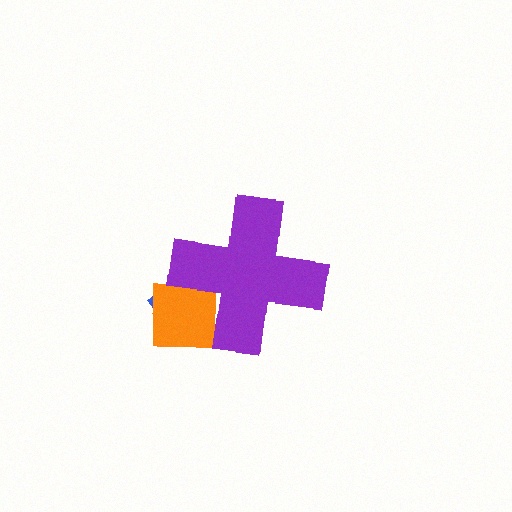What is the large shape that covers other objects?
A purple cross.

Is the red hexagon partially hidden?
Yes, the red hexagon is partially hidden behind the purple cross.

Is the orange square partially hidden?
Yes, the orange square is partially hidden behind the purple cross.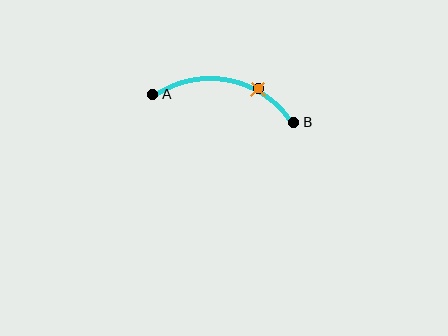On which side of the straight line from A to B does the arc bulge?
The arc bulges above the straight line connecting A and B.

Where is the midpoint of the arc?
The arc midpoint is the point on the curve farthest from the straight line joining A and B. It sits above that line.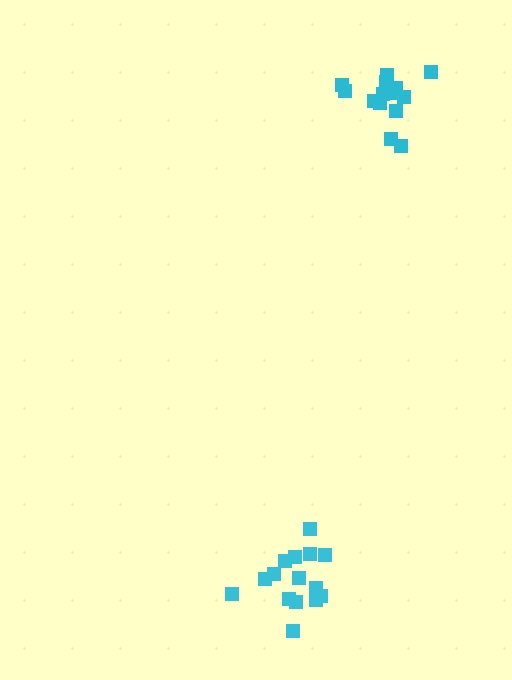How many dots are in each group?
Group 1: 14 dots, Group 2: 15 dots (29 total).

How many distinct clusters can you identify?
There are 2 distinct clusters.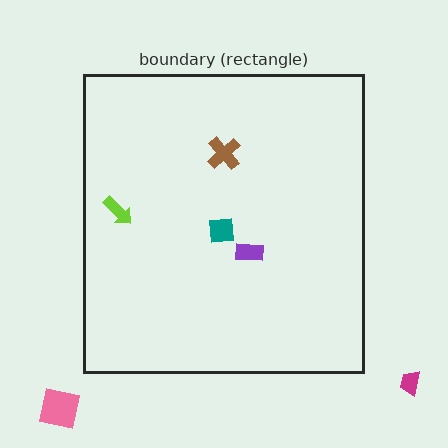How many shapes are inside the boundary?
4 inside, 2 outside.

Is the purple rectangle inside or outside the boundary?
Inside.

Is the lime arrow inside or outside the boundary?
Inside.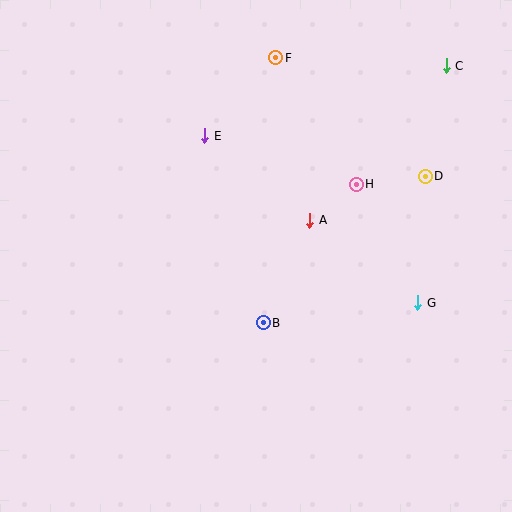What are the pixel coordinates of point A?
Point A is at (310, 220).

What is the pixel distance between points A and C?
The distance between A and C is 206 pixels.